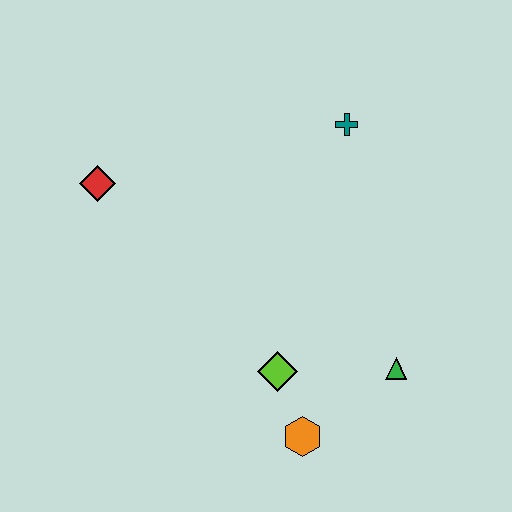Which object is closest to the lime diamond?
The orange hexagon is closest to the lime diamond.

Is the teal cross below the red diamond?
No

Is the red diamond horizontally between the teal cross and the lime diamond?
No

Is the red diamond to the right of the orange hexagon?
No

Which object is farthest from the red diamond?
The green triangle is farthest from the red diamond.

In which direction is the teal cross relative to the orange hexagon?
The teal cross is above the orange hexagon.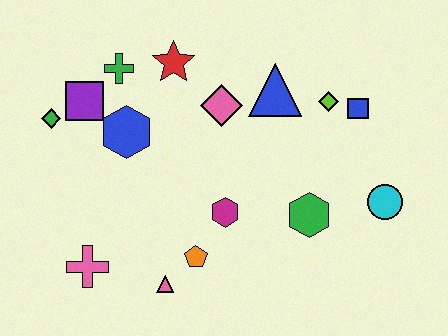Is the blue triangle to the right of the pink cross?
Yes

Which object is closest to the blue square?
The lime diamond is closest to the blue square.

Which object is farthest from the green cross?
The cyan circle is farthest from the green cross.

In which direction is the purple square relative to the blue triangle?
The purple square is to the left of the blue triangle.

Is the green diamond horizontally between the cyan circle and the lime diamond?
No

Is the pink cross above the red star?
No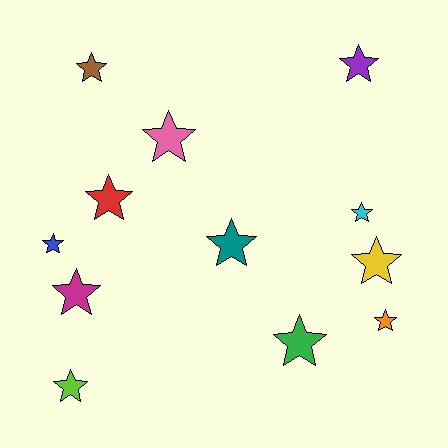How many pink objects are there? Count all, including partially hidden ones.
There is 1 pink object.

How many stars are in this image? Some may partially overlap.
There are 12 stars.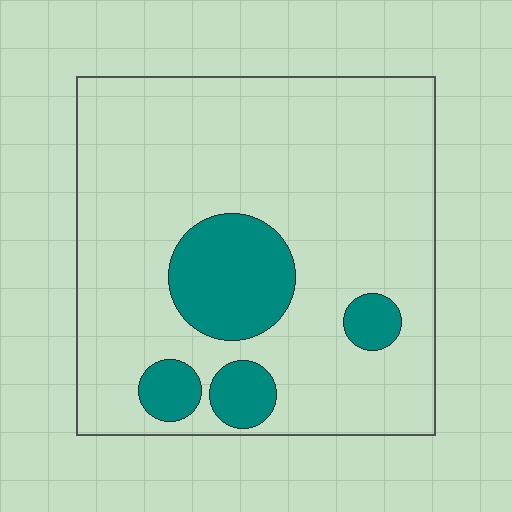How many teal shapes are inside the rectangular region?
4.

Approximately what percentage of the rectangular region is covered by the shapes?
Approximately 15%.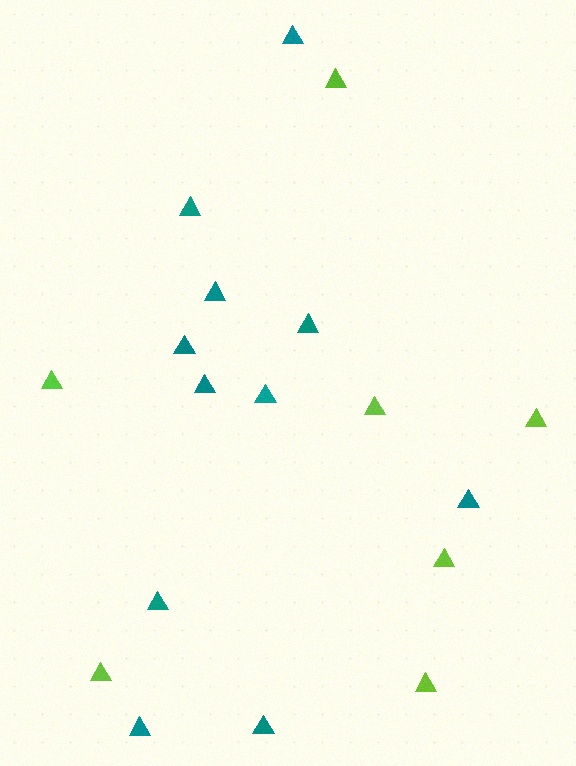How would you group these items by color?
There are 2 groups: one group of teal triangles (11) and one group of lime triangles (7).